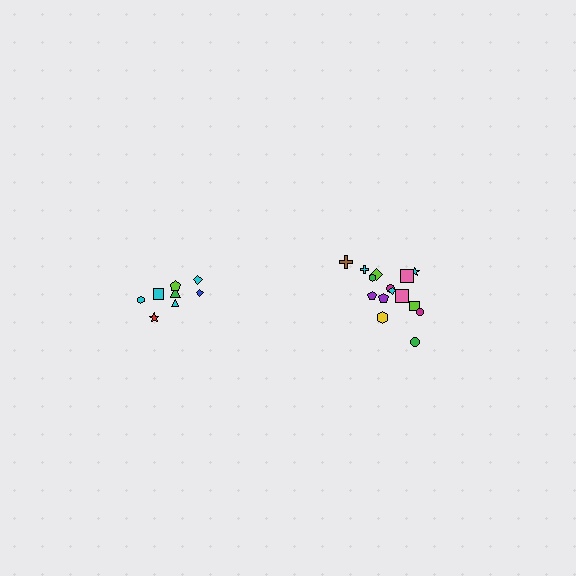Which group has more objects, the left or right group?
The right group.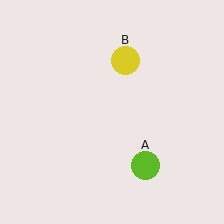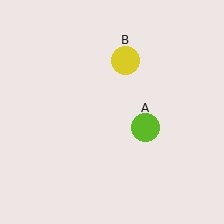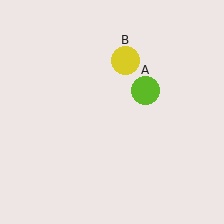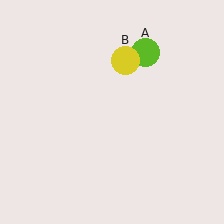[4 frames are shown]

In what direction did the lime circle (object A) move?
The lime circle (object A) moved up.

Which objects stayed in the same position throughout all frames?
Yellow circle (object B) remained stationary.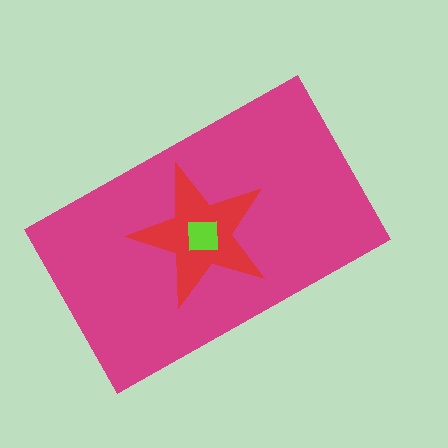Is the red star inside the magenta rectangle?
Yes.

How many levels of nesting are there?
3.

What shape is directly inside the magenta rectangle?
The red star.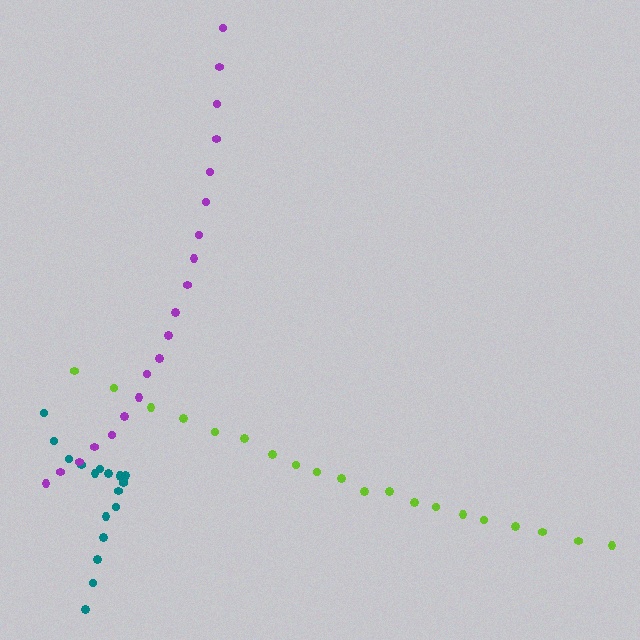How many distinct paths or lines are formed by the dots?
There are 3 distinct paths.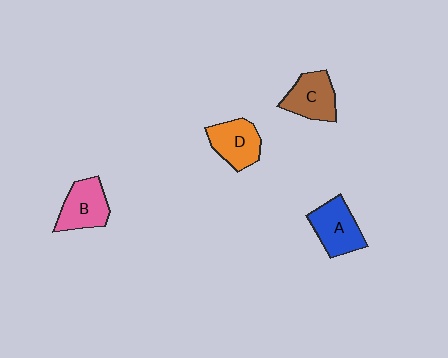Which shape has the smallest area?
Shape D (orange).